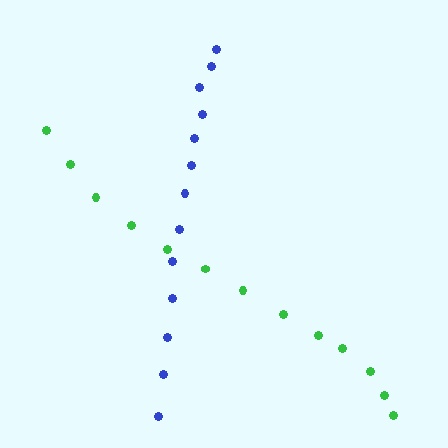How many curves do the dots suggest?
There are 2 distinct paths.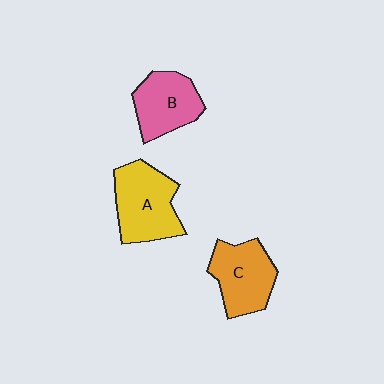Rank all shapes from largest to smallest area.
From largest to smallest: A (yellow), C (orange), B (pink).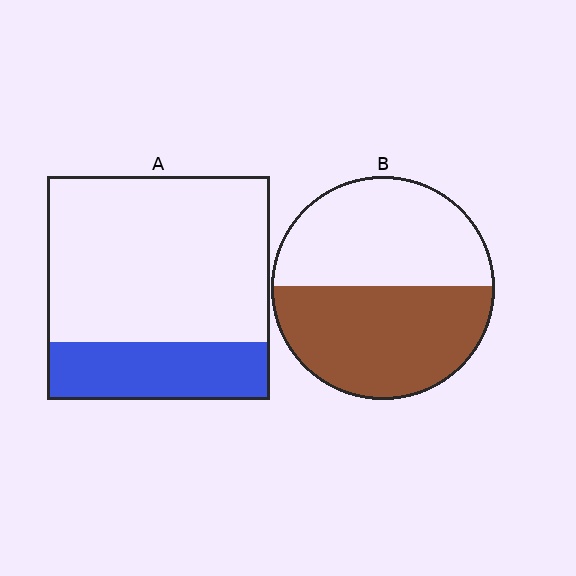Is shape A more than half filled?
No.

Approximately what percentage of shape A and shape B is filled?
A is approximately 25% and B is approximately 50%.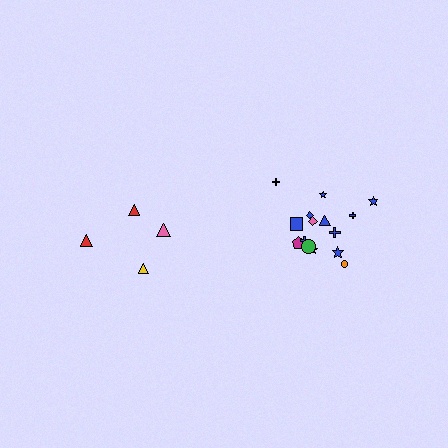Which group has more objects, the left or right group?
The right group.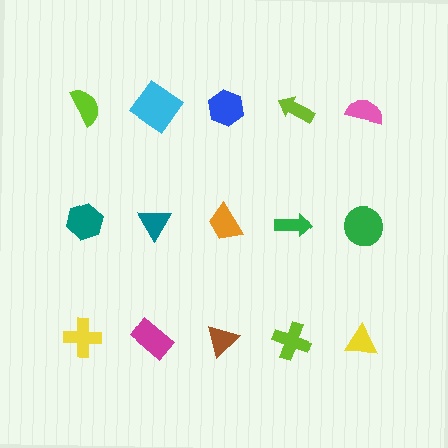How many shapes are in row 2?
5 shapes.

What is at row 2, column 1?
A teal hexagon.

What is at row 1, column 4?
A lime arrow.